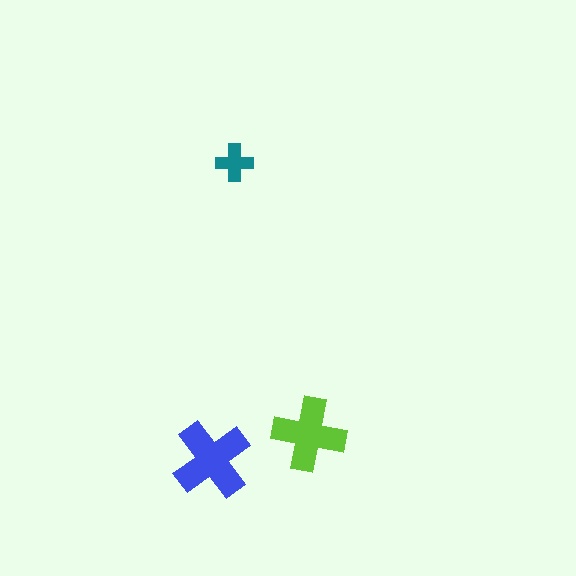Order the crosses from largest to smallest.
the blue one, the lime one, the teal one.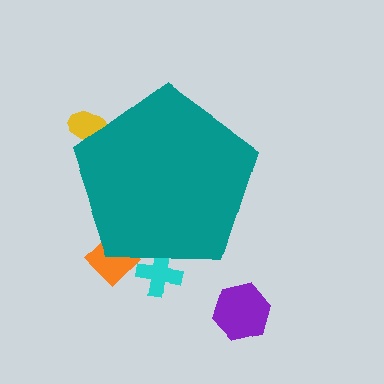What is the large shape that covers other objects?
A teal pentagon.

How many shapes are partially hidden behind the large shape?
3 shapes are partially hidden.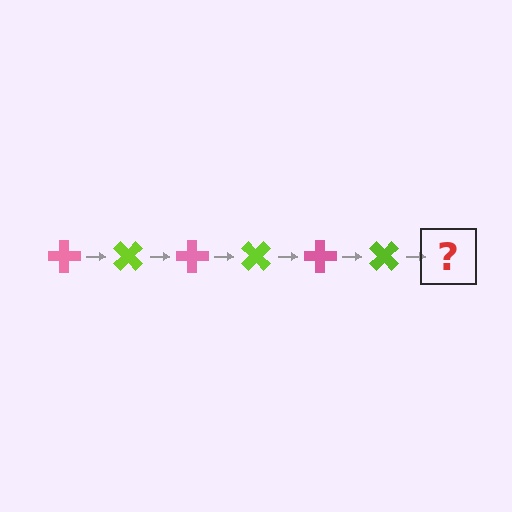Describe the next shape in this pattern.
It should be a pink cross, rotated 270 degrees from the start.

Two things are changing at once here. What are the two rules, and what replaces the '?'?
The two rules are that it rotates 45 degrees each step and the color cycles through pink and lime. The '?' should be a pink cross, rotated 270 degrees from the start.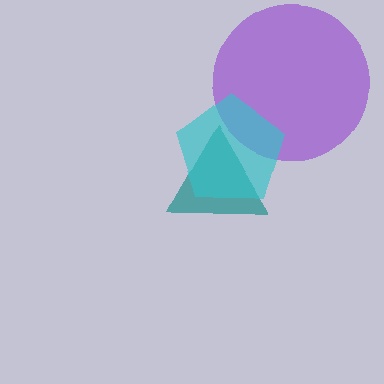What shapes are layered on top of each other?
The layered shapes are: a teal triangle, a purple circle, a cyan pentagon.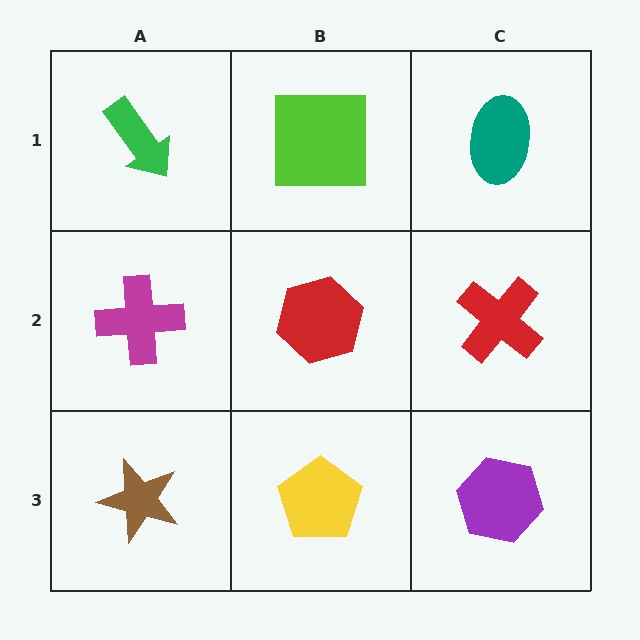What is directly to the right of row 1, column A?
A lime square.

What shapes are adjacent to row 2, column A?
A green arrow (row 1, column A), a brown star (row 3, column A), a red hexagon (row 2, column B).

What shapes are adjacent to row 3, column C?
A red cross (row 2, column C), a yellow pentagon (row 3, column B).